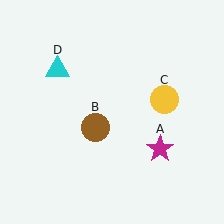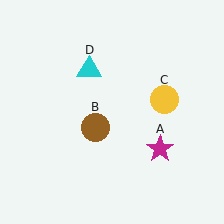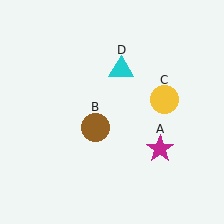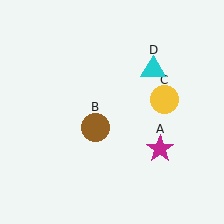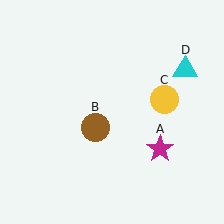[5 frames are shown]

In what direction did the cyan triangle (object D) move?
The cyan triangle (object D) moved right.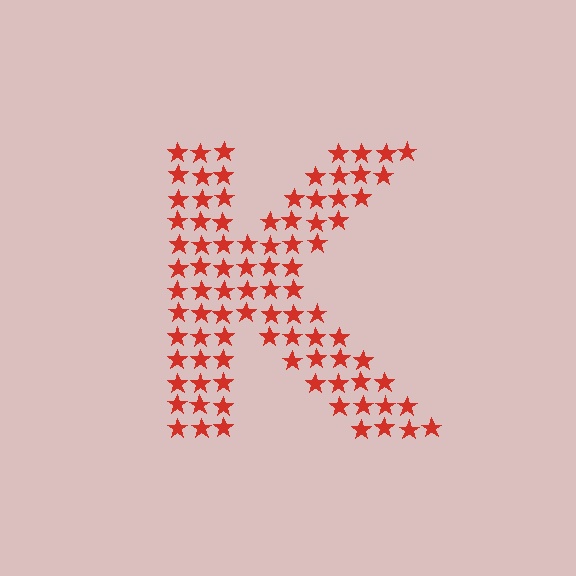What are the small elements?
The small elements are stars.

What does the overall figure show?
The overall figure shows the letter K.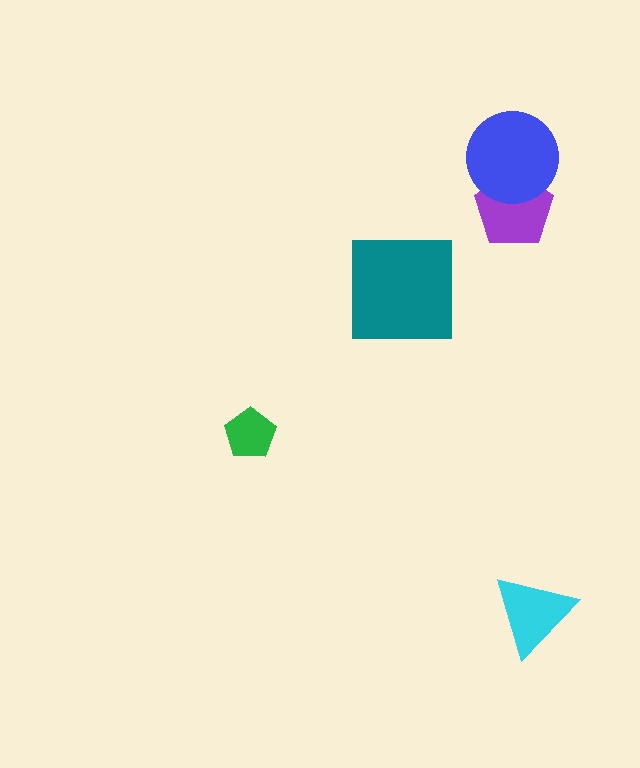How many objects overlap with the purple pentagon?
1 object overlaps with the purple pentagon.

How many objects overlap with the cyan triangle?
0 objects overlap with the cyan triangle.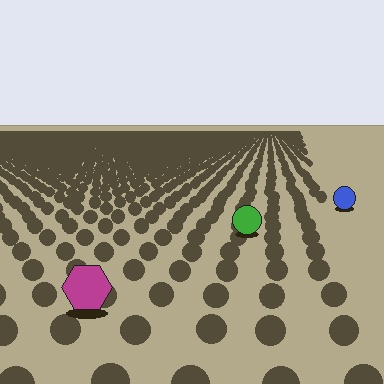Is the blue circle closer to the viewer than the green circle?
No. The green circle is closer — you can tell from the texture gradient: the ground texture is coarser near it.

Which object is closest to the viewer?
The magenta hexagon is closest. The texture marks near it are larger and more spread out.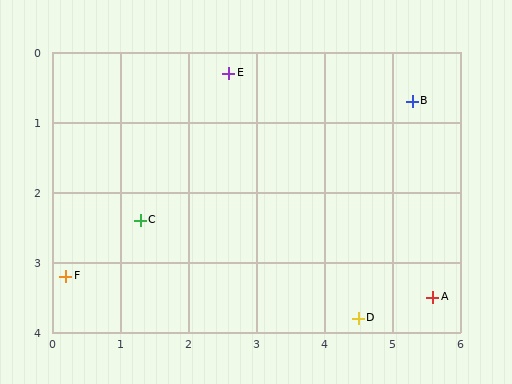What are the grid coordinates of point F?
Point F is at approximately (0.2, 3.2).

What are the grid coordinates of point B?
Point B is at approximately (5.3, 0.7).